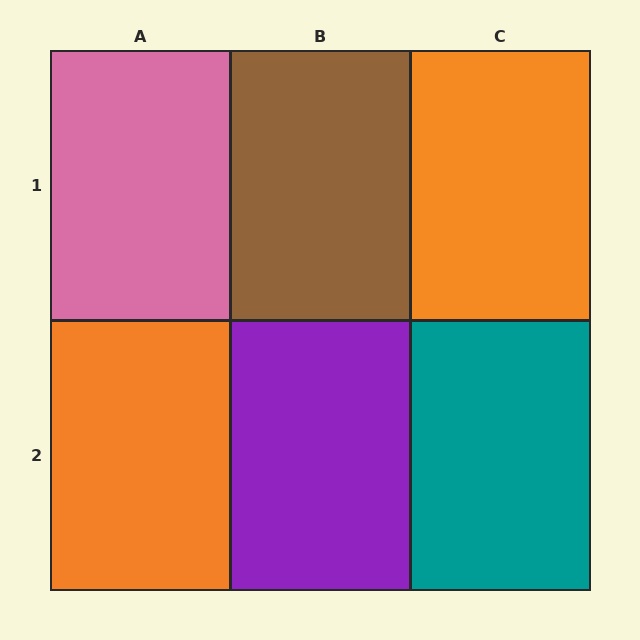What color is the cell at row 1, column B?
Brown.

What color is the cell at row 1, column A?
Pink.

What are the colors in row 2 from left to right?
Orange, purple, teal.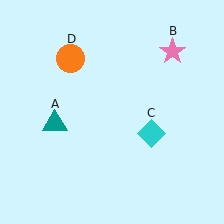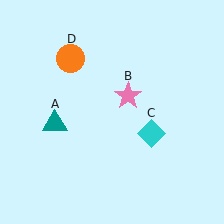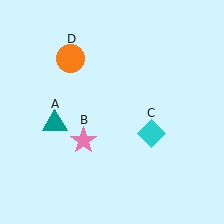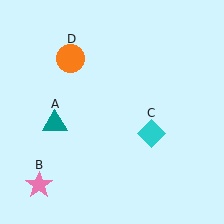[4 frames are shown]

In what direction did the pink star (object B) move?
The pink star (object B) moved down and to the left.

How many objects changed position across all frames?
1 object changed position: pink star (object B).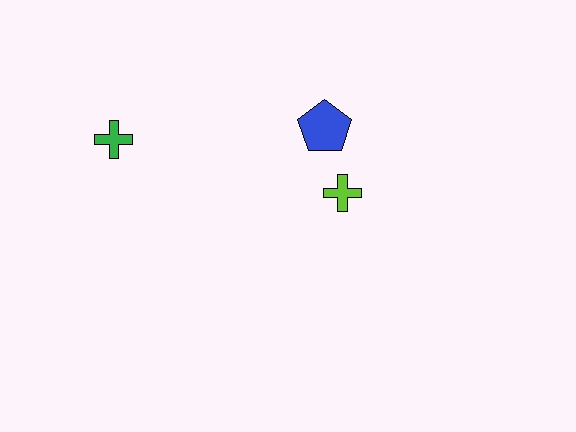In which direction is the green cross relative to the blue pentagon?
The green cross is to the left of the blue pentagon.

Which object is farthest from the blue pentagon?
The green cross is farthest from the blue pentagon.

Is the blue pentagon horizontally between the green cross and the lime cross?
Yes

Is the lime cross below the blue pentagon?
Yes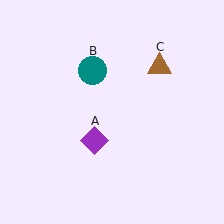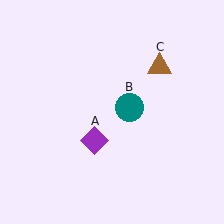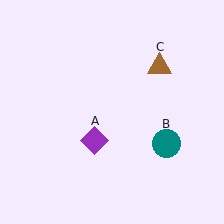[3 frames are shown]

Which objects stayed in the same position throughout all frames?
Purple diamond (object A) and brown triangle (object C) remained stationary.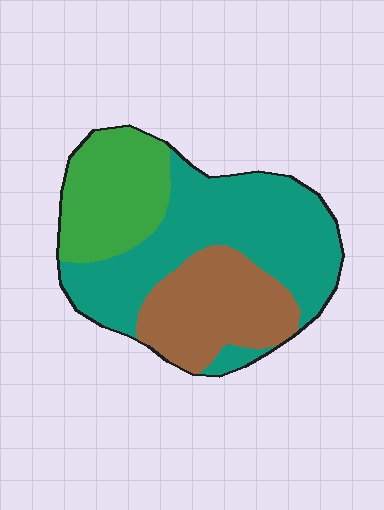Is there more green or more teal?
Teal.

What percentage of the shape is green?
Green takes up about one quarter (1/4) of the shape.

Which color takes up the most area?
Teal, at roughly 50%.